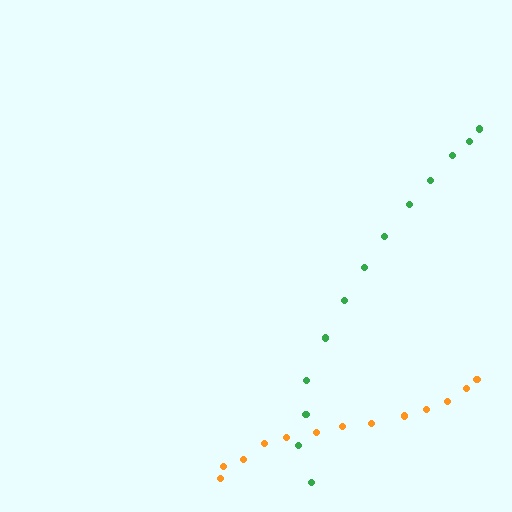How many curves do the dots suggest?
There are 2 distinct paths.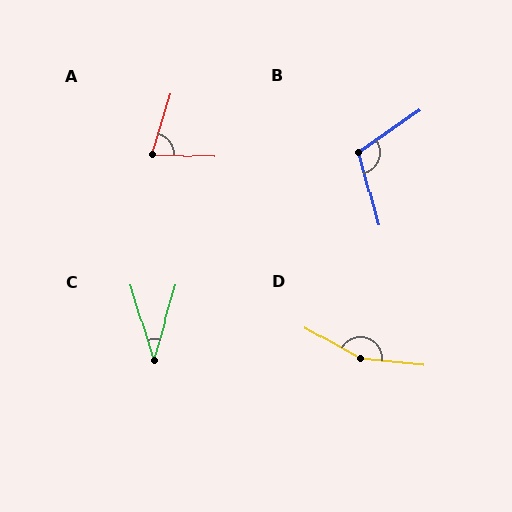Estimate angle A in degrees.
Approximately 75 degrees.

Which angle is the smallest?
C, at approximately 33 degrees.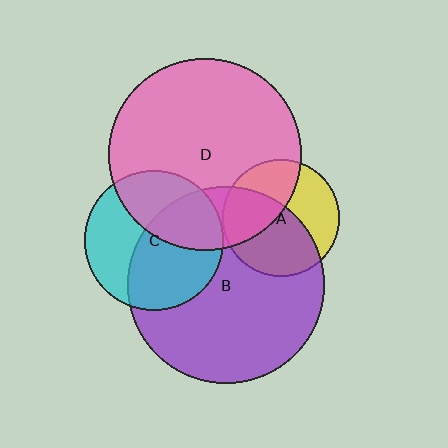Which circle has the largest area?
Circle B (purple).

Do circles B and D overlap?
Yes.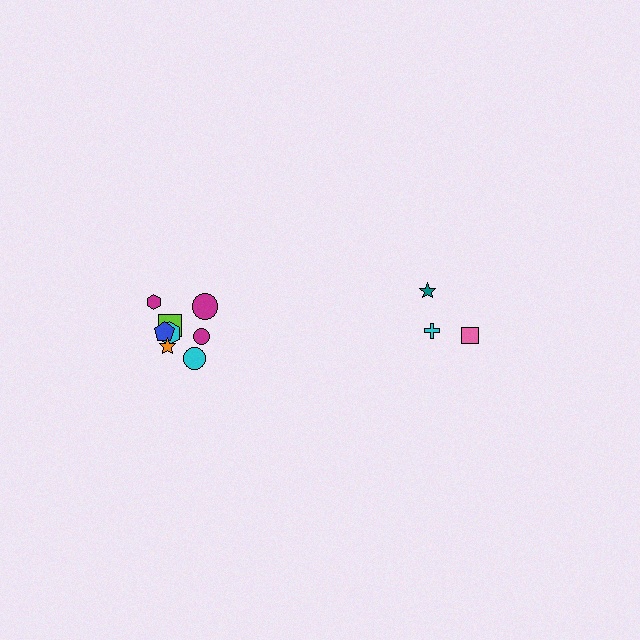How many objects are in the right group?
There are 3 objects.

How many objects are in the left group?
There are 8 objects.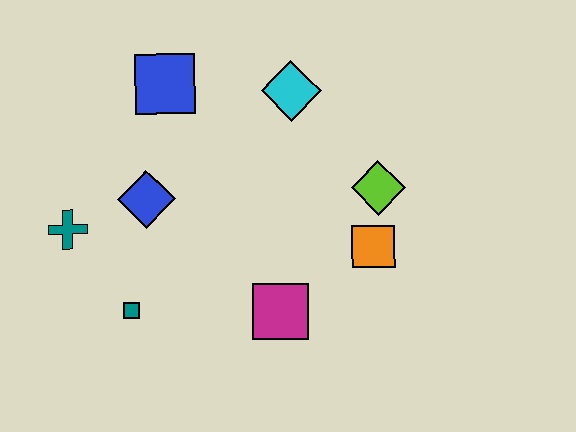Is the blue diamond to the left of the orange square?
Yes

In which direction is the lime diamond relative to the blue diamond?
The lime diamond is to the right of the blue diamond.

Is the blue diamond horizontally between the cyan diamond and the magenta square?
No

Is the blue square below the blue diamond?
No